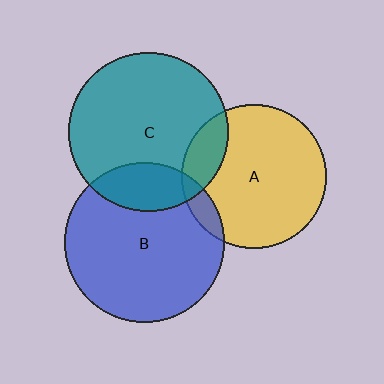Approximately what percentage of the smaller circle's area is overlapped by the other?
Approximately 10%.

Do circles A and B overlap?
Yes.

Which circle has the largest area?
Circle B (blue).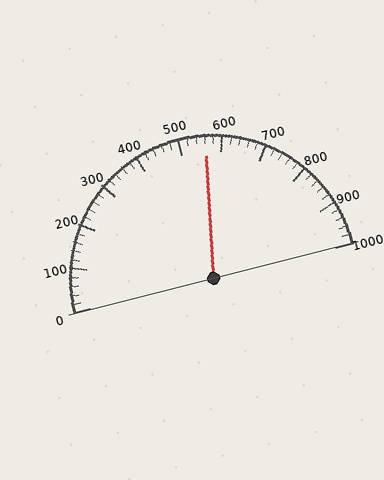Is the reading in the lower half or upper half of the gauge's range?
The reading is in the upper half of the range (0 to 1000).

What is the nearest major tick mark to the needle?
The nearest major tick mark is 600.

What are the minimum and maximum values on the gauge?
The gauge ranges from 0 to 1000.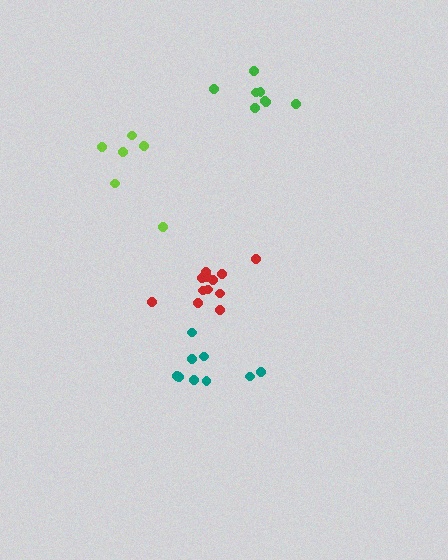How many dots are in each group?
Group 1: 6 dots, Group 2: 9 dots, Group 3: 12 dots, Group 4: 8 dots (35 total).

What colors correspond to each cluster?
The clusters are colored: lime, teal, red, green.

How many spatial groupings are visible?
There are 4 spatial groupings.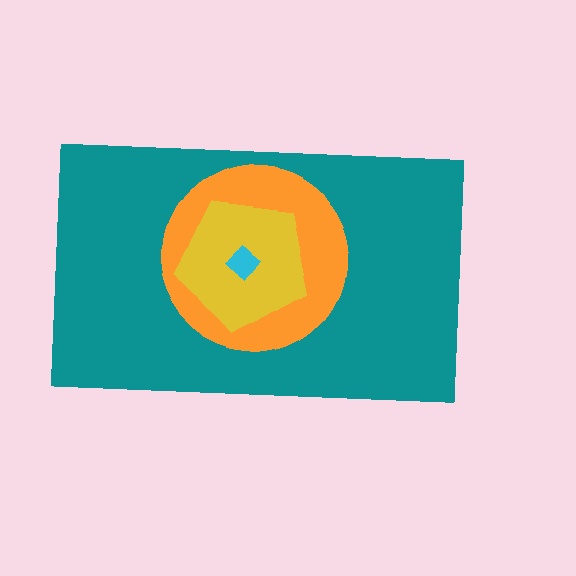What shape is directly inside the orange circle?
The yellow pentagon.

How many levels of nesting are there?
4.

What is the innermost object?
The cyan diamond.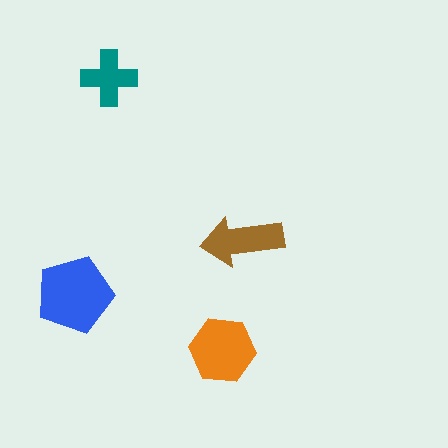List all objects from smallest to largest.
The teal cross, the brown arrow, the orange hexagon, the blue pentagon.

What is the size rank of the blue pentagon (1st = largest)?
1st.